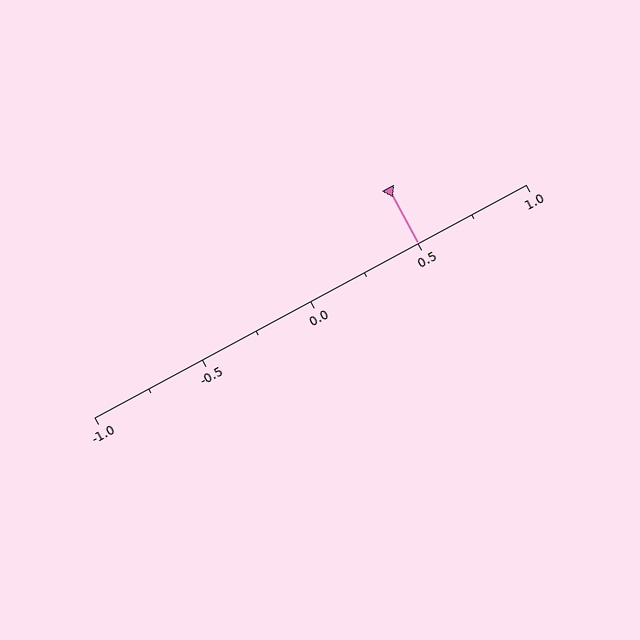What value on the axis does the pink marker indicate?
The marker indicates approximately 0.5.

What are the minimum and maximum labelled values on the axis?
The axis runs from -1.0 to 1.0.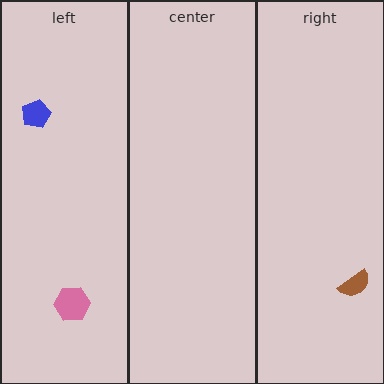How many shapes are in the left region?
2.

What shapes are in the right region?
The brown semicircle.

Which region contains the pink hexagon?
The left region.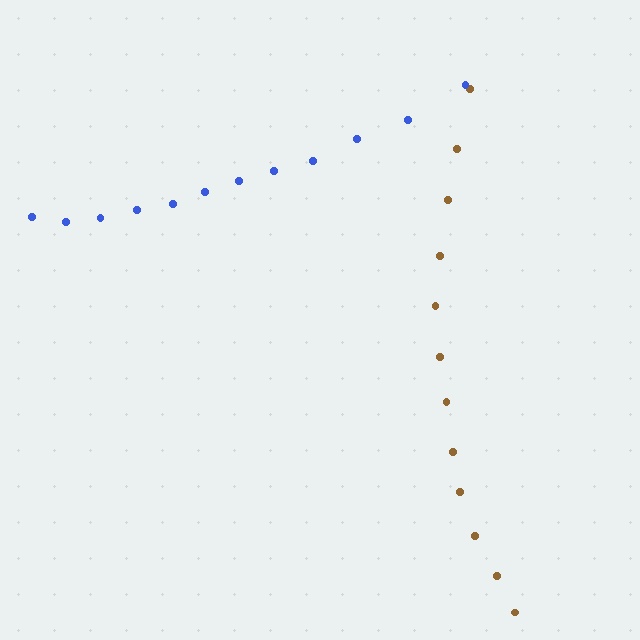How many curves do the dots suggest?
There are 2 distinct paths.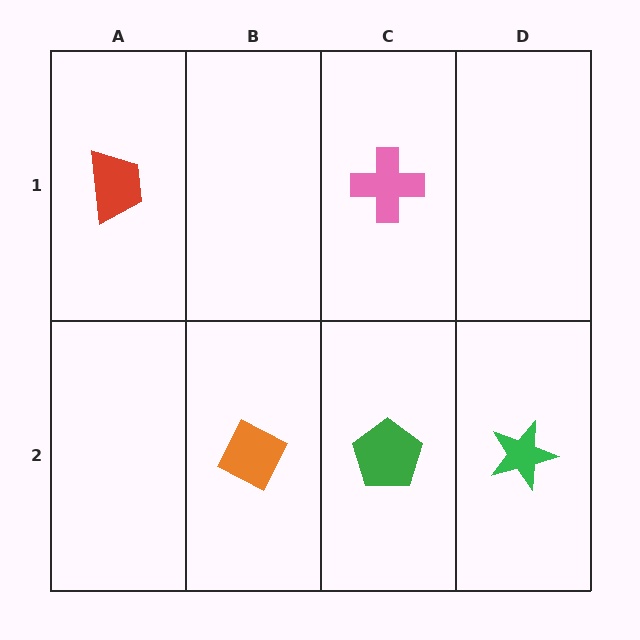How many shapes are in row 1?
2 shapes.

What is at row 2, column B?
An orange diamond.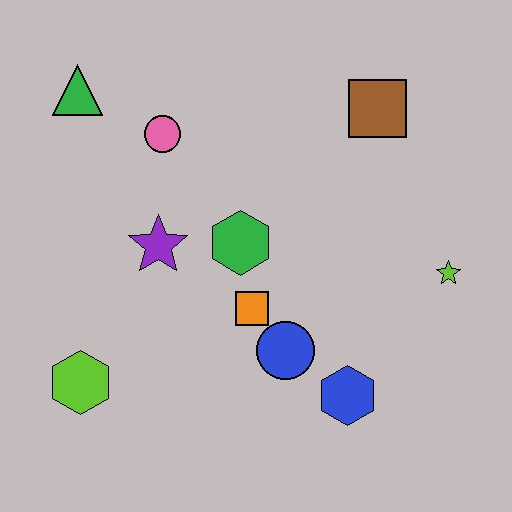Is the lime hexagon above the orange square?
No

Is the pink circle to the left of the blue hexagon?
Yes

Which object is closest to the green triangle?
The pink circle is closest to the green triangle.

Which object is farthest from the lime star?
The green triangle is farthest from the lime star.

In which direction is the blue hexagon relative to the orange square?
The blue hexagon is to the right of the orange square.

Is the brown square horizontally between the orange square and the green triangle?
No